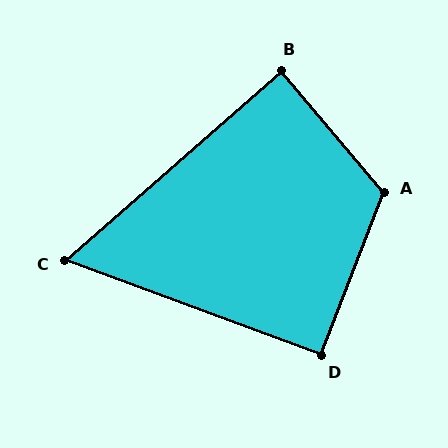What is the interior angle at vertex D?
Approximately 91 degrees (approximately right).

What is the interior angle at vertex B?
Approximately 89 degrees (approximately right).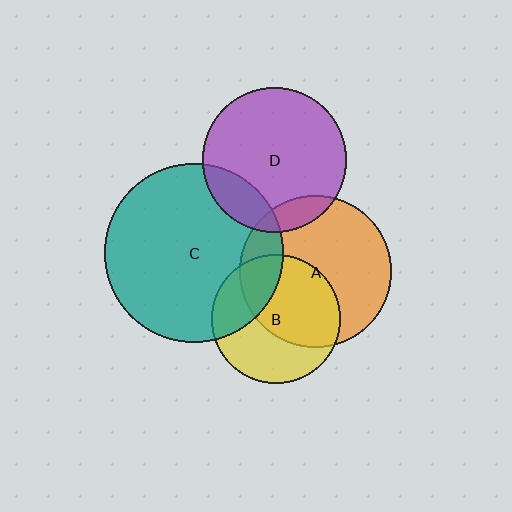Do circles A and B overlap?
Yes.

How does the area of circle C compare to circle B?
Approximately 1.9 times.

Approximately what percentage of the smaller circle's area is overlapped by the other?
Approximately 55%.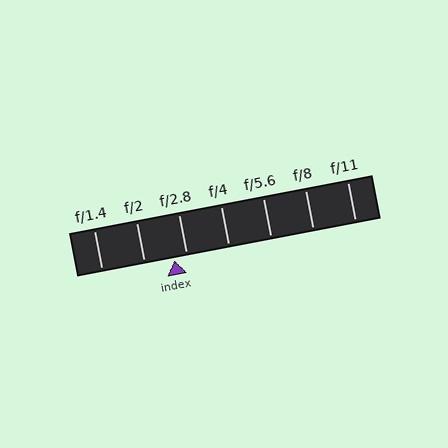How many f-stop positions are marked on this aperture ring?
There are 7 f-stop positions marked.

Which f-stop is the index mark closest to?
The index mark is closest to f/2.8.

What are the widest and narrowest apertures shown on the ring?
The widest aperture shown is f/1.4 and the narrowest is f/11.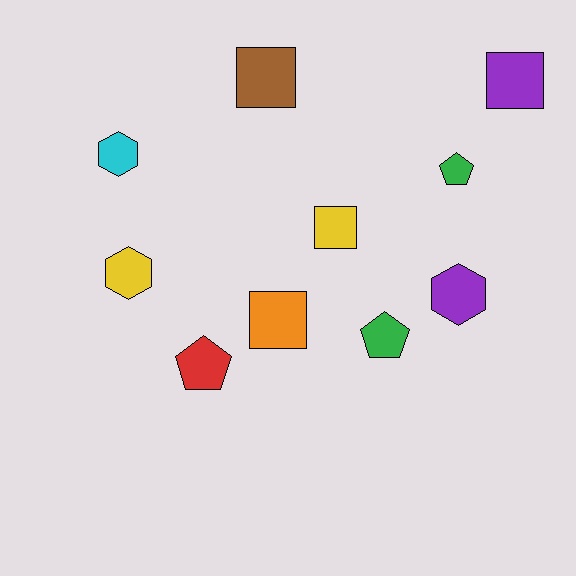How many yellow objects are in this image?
There are 2 yellow objects.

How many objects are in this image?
There are 10 objects.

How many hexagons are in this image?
There are 3 hexagons.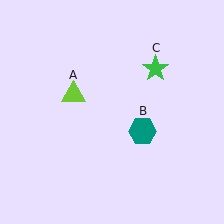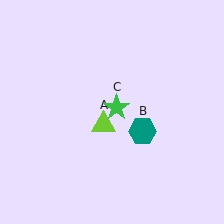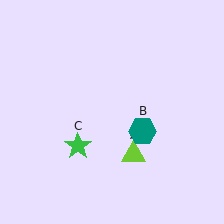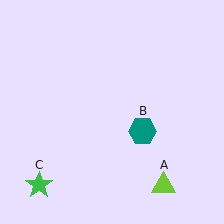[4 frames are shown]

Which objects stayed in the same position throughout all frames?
Teal hexagon (object B) remained stationary.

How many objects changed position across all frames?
2 objects changed position: lime triangle (object A), green star (object C).